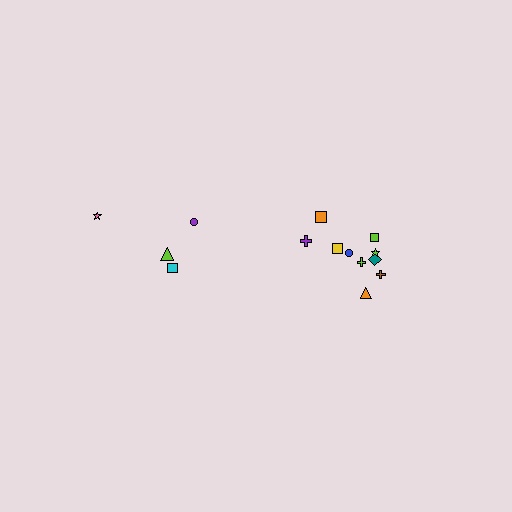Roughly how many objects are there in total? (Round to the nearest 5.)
Roughly 15 objects in total.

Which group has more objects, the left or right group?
The right group.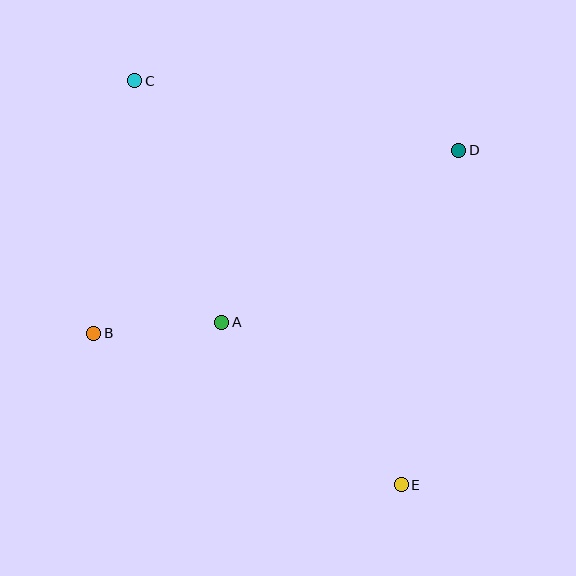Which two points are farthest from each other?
Points C and E are farthest from each other.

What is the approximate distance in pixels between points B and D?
The distance between B and D is approximately 408 pixels.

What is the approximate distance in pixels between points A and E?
The distance between A and E is approximately 242 pixels.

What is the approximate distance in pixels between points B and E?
The distance between B and E is approximately 343 pixels.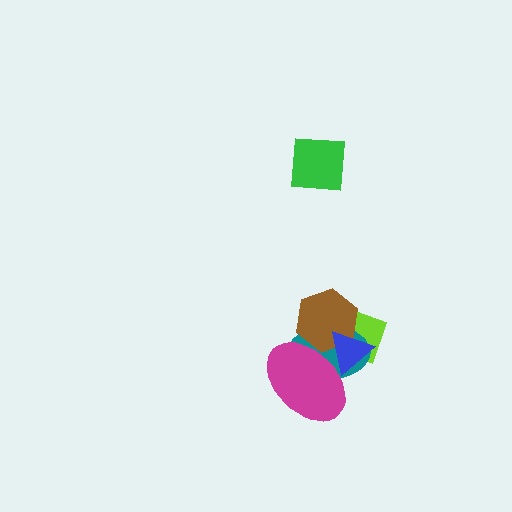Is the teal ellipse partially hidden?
Yes, it is partially covered by another shape.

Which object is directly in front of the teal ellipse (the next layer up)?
The brown hexagon is directly in front of the teal ellipse.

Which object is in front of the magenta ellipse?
The blue triangle is in front of the magenta ellipse.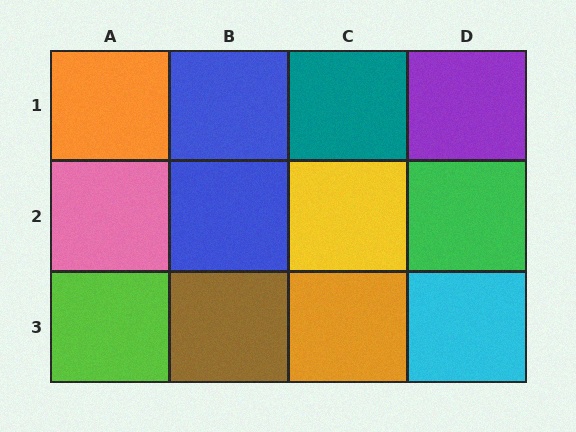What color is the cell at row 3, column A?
Lime.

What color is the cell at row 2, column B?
Blue.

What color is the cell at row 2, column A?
Pink.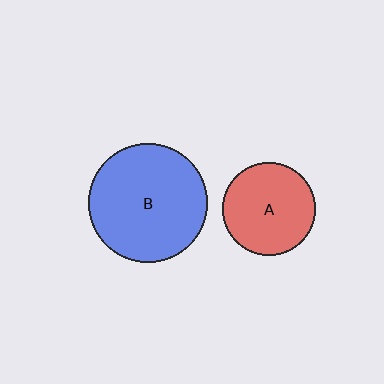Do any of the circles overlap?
No, none of the circles overlap.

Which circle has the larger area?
Circle B (blue).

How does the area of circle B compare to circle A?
Approximately 1.6 times.